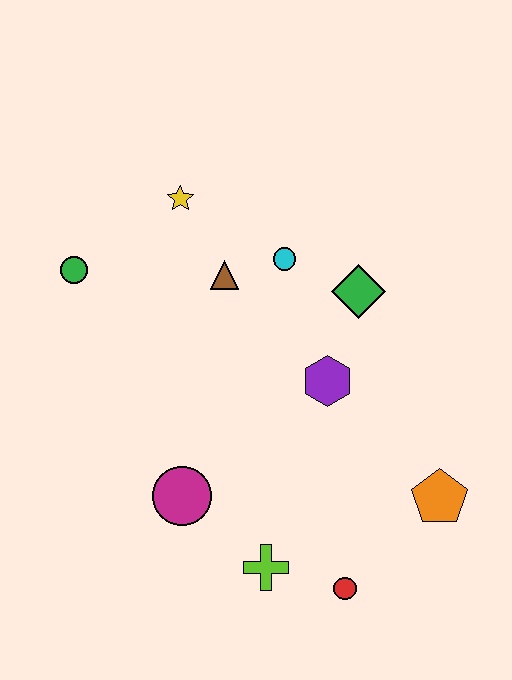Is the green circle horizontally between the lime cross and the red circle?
No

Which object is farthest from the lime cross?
The yellow star is farthest from the lime cross.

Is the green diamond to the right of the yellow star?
Yes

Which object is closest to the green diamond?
The cyan circle is closest to the green diamond.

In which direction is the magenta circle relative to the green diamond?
The magenta circle is below the green diamond.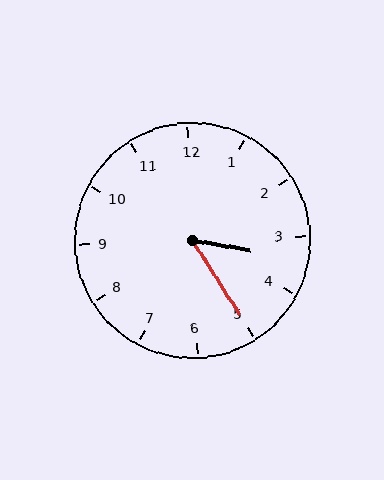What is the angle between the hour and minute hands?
Approximately 48 degrees.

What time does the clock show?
3:25.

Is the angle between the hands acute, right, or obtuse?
It is acute.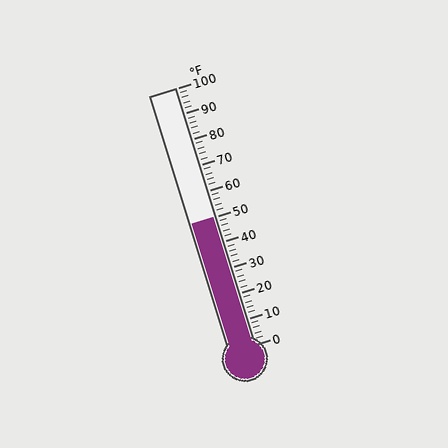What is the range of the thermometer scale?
The thermometer scale ranges from 0°F to 100°F.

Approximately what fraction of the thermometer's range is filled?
The thermometer is filled to approximately 50% of its range.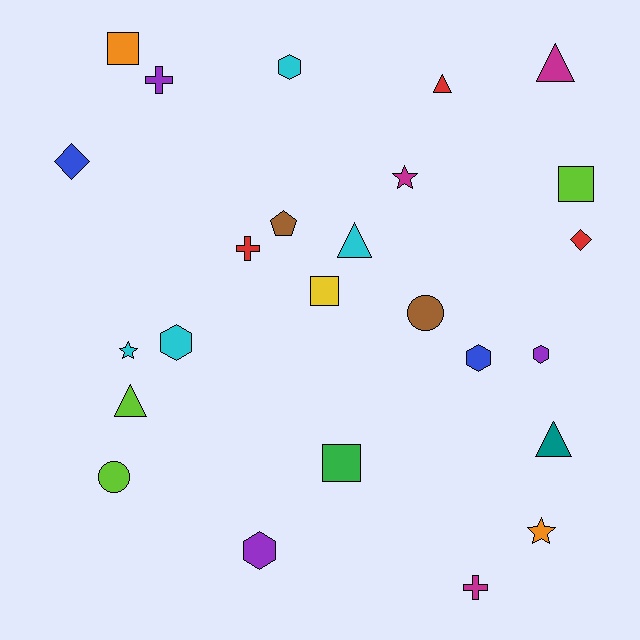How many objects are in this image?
There are 25 objects.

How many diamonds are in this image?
There are 2 diamonds.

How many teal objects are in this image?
There is 1 teal object.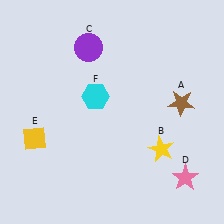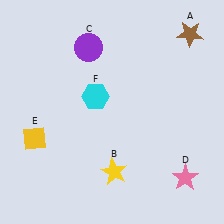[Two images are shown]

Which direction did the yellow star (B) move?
The yellow star (B) moved left.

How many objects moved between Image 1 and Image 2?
2 objects moved between the two images.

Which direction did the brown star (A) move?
The brown star (A) moved up.